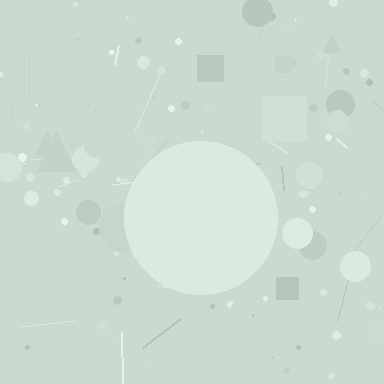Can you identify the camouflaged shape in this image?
The camouflaged shape is a circle.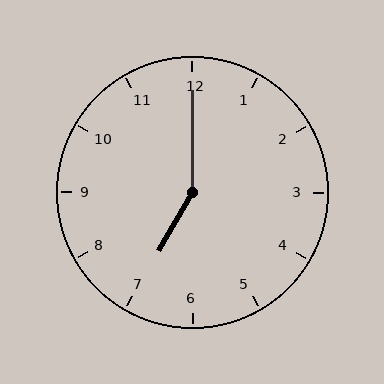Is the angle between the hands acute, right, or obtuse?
It is obtuse.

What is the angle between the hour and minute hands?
Approximately 150 degrees.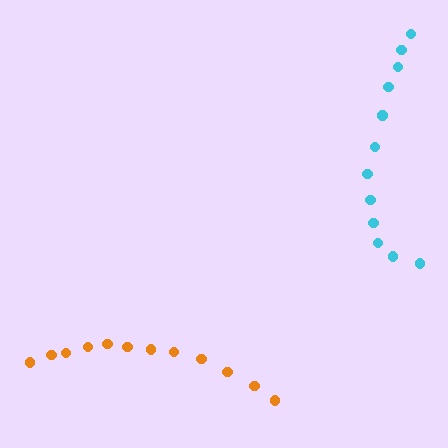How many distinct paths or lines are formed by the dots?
There are 2 distinct paths.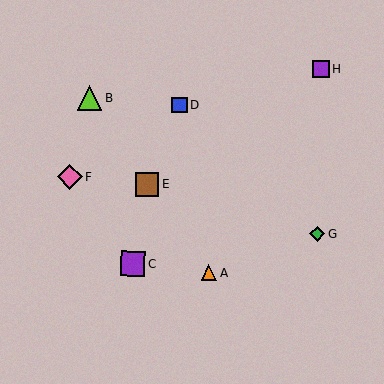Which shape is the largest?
The pink diamond (labeled F) is the largest.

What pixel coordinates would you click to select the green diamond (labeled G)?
Click at (317, 234) to select the green diamond G.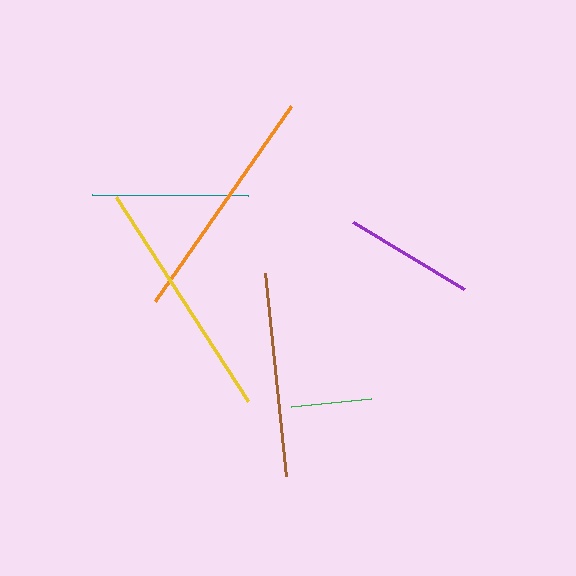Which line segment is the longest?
The yellow line is the longest at approximately 243 pixels.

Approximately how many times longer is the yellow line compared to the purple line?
The yellow line is approximately 1.9 times the length of the purple line.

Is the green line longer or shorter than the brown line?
The brown line is longer than the green line.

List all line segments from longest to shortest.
From longest to shortest: yellow, orange, brown, teal, purple, green.